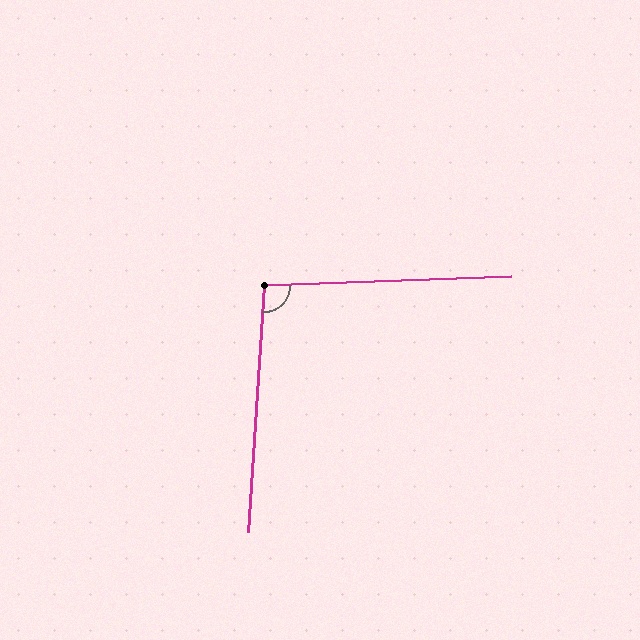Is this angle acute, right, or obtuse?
It is obtuse.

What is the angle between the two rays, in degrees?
Approximately 96 degrees.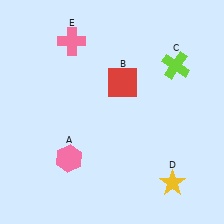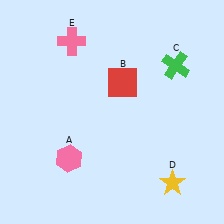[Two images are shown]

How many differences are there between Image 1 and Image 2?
There is 1 difference between the two images.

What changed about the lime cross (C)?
In Image 1, C is lime. In Image 2, it changed to green.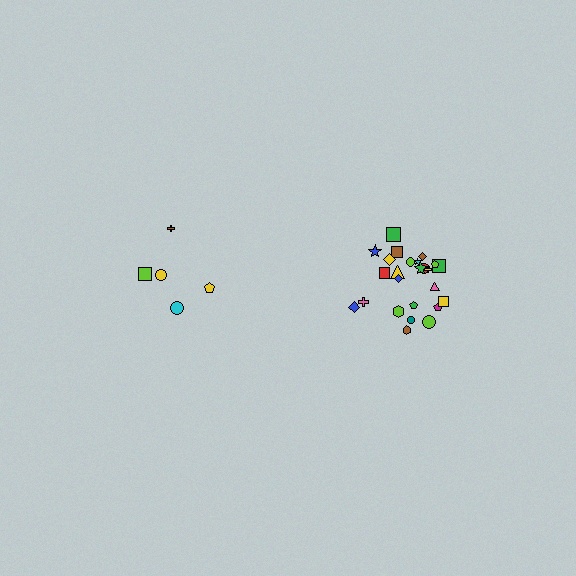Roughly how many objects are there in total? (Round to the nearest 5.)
Roughly 30 objects in total.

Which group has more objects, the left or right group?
The right group.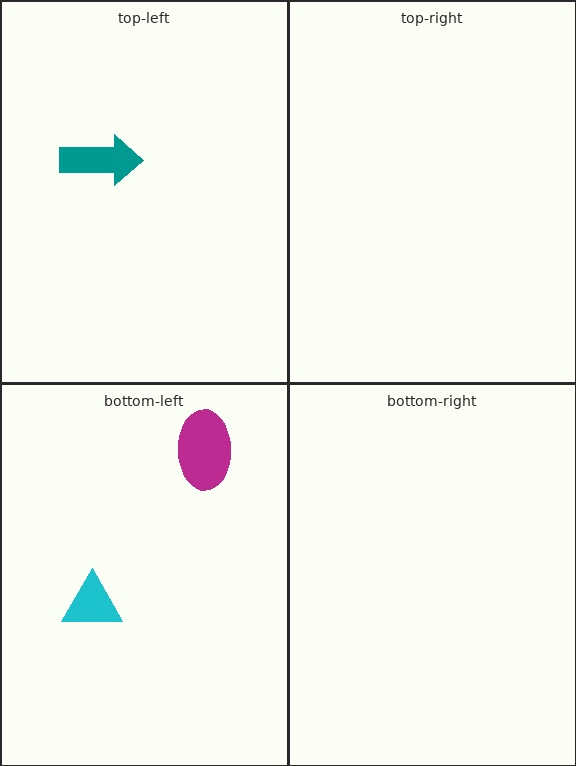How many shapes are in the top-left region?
1.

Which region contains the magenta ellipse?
The bottom-left region.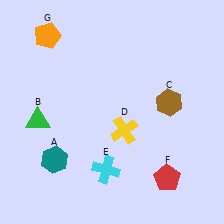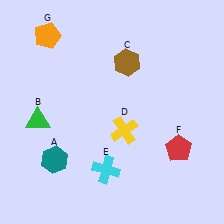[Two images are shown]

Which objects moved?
The objects that moved are: the brown hexagon (C), the red pentagon (F).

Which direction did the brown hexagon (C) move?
The brown hexagon (C) moved left.